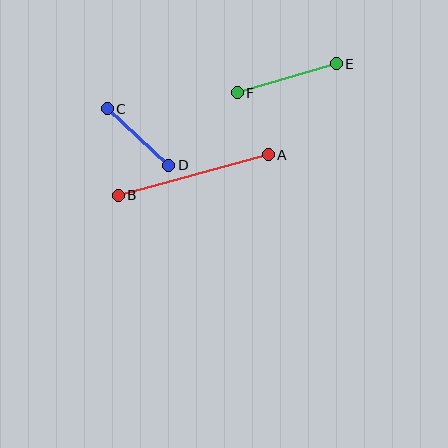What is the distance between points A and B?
The distance is approximately 155 pixels.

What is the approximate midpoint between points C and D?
The midpoint is at approximately (138, 137) pixels.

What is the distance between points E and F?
The distance is approximately 103 pixels.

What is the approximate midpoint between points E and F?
The midpoint is at approximately (287, 78) pixels.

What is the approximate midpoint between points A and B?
The midpoint is at approximately (193, 175) pixels.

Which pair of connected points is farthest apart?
Points A and B are farthest apart.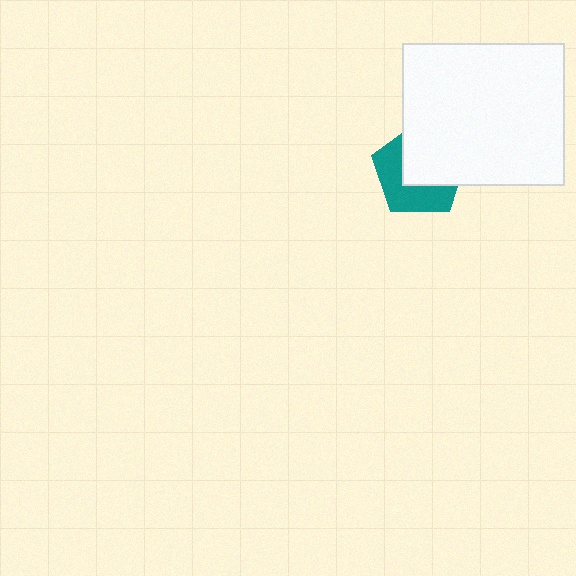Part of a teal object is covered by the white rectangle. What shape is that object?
It is a pentagon.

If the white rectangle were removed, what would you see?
You would see the complete teal pentagon.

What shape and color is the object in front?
The object in front is a white rectangle.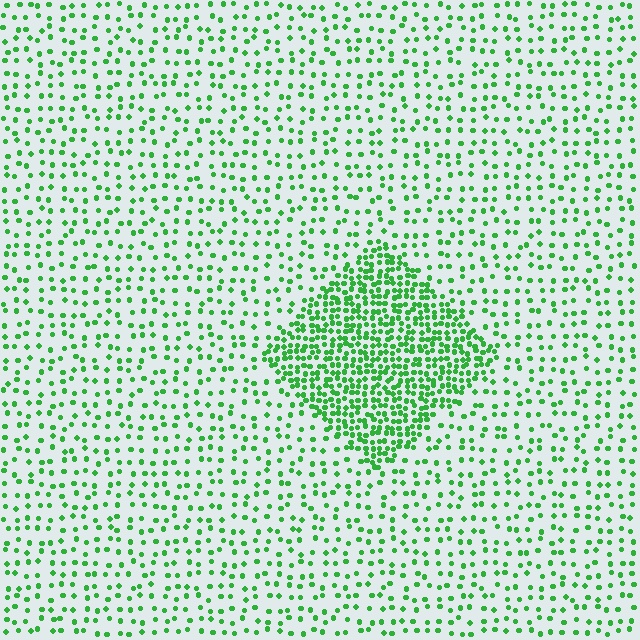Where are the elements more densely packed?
The elements are more densely packed inside the diamond boundary.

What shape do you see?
I see a diamond.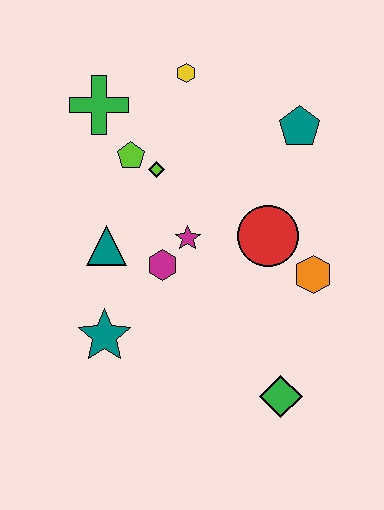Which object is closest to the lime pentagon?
The lime diamond is closest to the lime pentagon.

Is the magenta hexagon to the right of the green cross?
Yes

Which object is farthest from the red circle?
The green cross is farthest from the red circle.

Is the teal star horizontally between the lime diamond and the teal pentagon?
No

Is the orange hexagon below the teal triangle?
Yes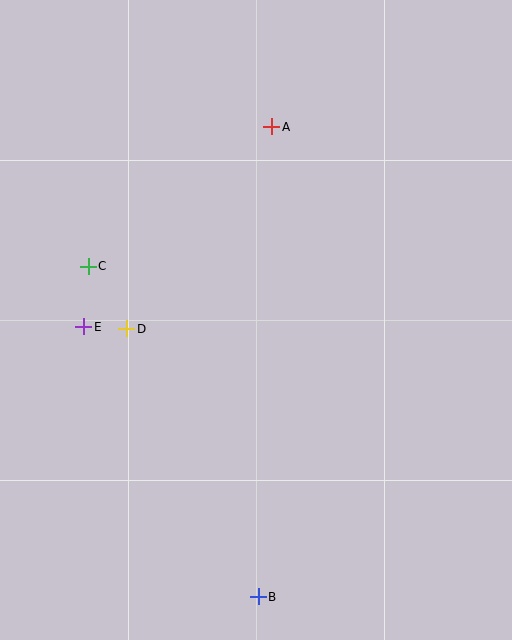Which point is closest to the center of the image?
Point D at (127, 329) is closest to the center.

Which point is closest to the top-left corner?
Point C is closest to the top-left corner.